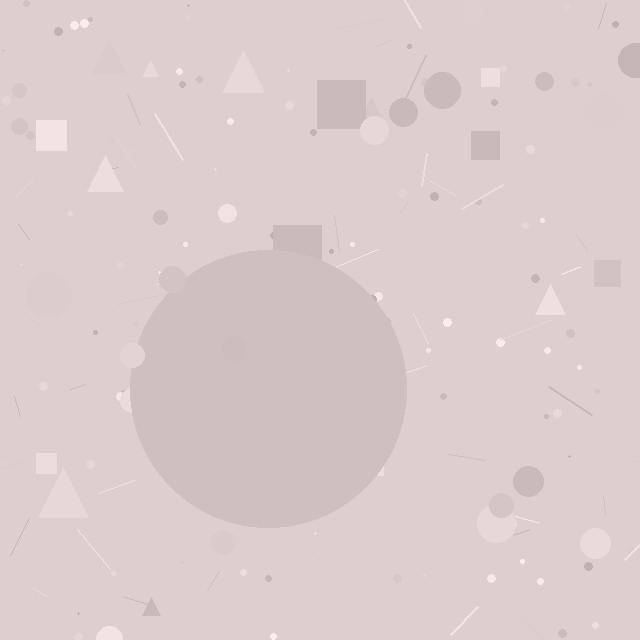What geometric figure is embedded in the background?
A circle is embedded in the background.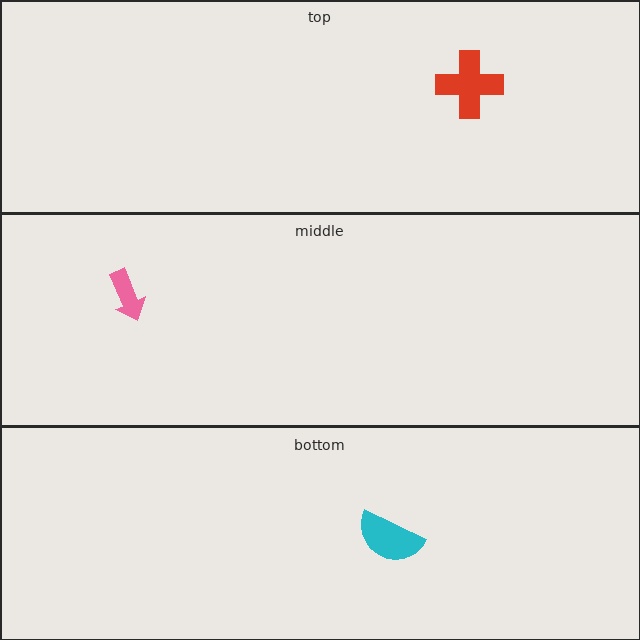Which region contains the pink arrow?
The middle region.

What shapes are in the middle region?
The pink arrow.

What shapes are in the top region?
The red cross.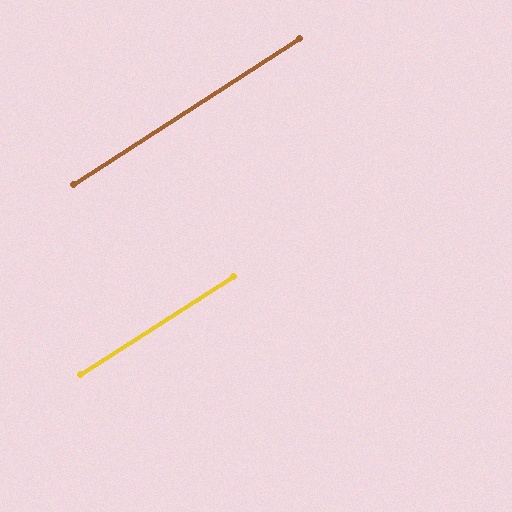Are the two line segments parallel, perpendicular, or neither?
Parallel — their directions differ by only 0.2°.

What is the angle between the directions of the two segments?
Approximately 0 degrees.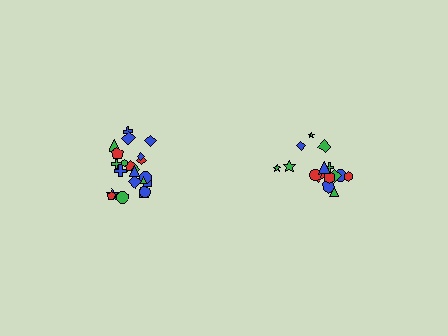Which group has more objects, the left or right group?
The left group.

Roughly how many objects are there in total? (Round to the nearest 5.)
Roughly 35 objects in total.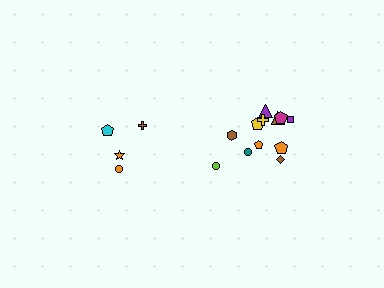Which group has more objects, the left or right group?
The right group.